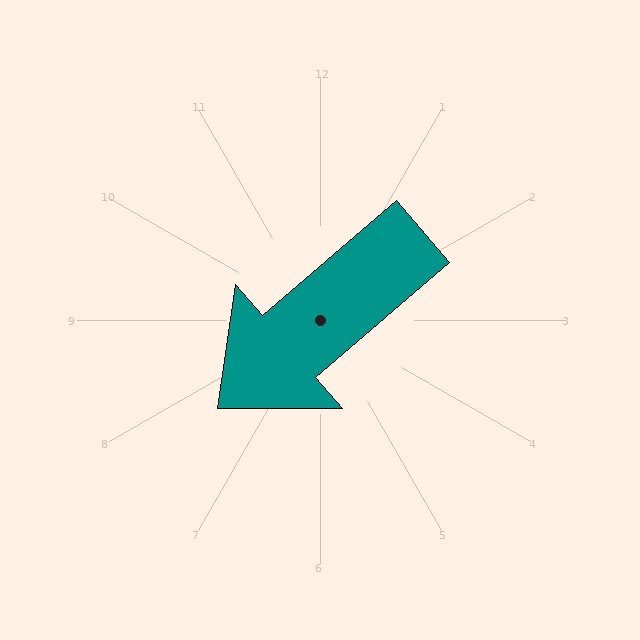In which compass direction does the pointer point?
Southwest.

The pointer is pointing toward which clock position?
Roughly 8 o'clock.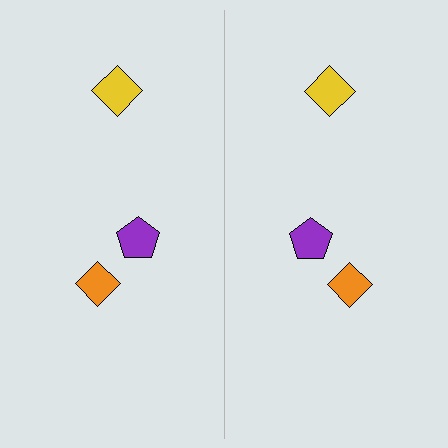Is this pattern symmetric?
Yes, this pattern has bilateral (reflection) symmetry.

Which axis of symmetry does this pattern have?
The pattern has a vertical axis of symmetry running through the center of the image.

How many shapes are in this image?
There are 6 shapes in this image.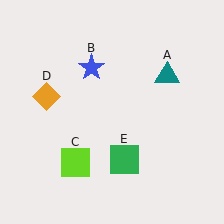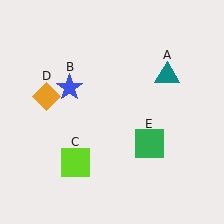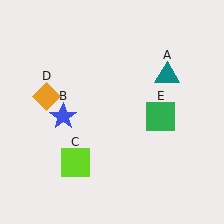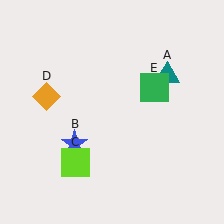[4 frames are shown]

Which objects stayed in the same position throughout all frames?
Teal triangle (object A) and lime square (object C) and orange diamond (object D) remained stationary.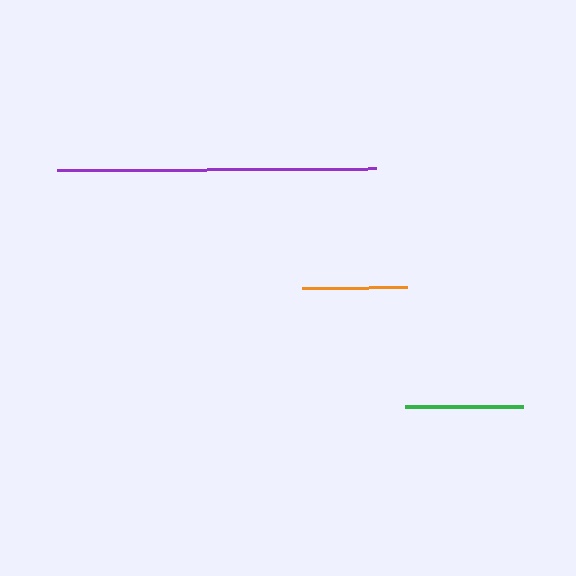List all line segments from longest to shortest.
From longest to shortest: purple, green, orange.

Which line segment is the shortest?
The orange line is the shortest at approximately 105 pixels.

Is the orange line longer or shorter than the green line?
The green line is longer than the orange line.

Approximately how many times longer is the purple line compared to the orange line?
The purple line is approximately 3.0 times the length of the orange line.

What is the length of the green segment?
The green segment is approximately 117 pixels long.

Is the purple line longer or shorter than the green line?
The purple line is longer than the green line.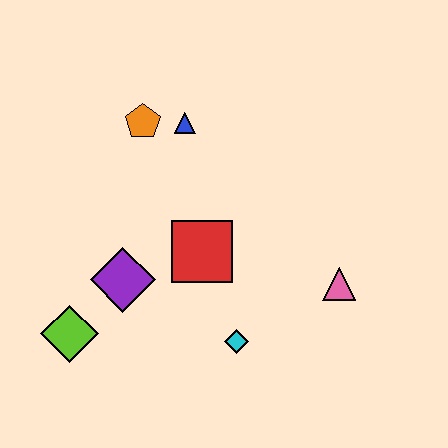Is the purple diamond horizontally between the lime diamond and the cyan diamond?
Yes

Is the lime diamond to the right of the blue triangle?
No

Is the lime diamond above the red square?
No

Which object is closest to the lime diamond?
The purple diamond is closest to the lime diamond.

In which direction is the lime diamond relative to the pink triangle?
The lime diamond is to the left of the pink triangle.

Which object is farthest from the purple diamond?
The pink triangle is farthest from the purple diamond.